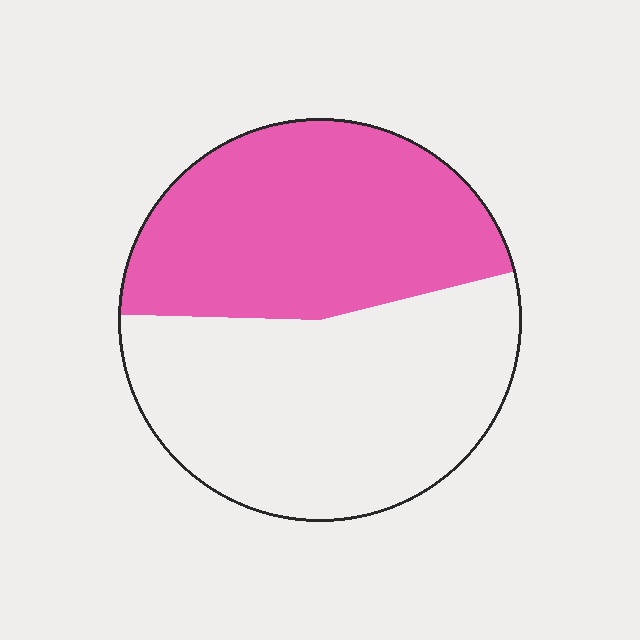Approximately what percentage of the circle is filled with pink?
Approximately 45%.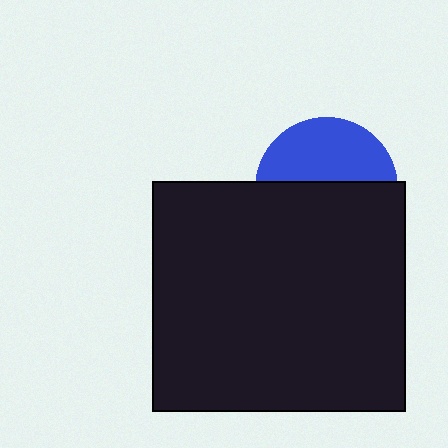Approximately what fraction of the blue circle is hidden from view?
Roughly 57% of the blue circle is hidden behind the black rectangle.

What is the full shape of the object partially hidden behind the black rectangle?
The partially hidden object is a blue circle.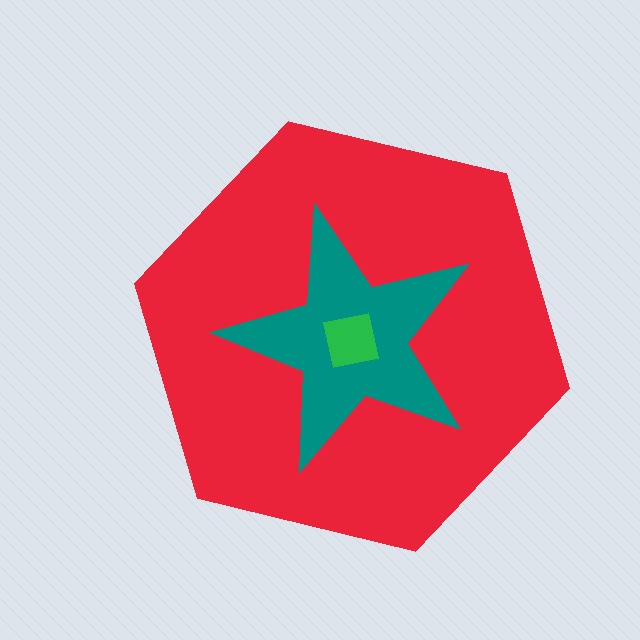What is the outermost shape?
The red hexagon.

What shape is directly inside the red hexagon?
The teal star.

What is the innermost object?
The green square.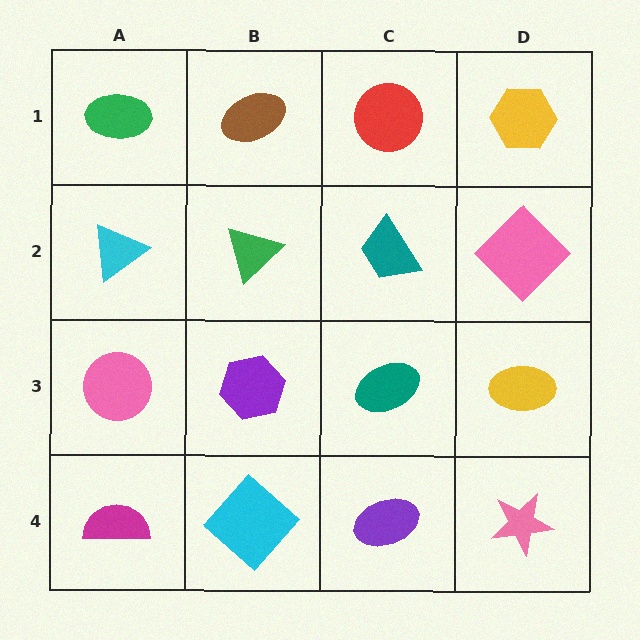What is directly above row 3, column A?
A cyan triangle.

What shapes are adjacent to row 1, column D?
A pink diamond (row 2, column D), a red circle (row 1, column C).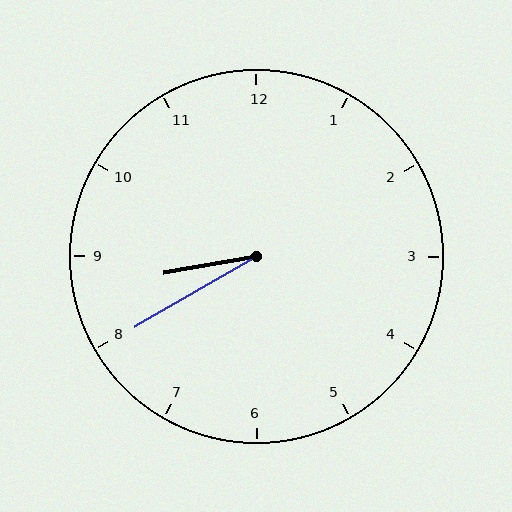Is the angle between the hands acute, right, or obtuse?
It is acute.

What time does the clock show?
8:40.